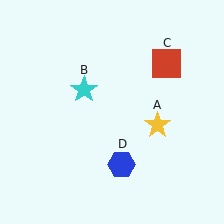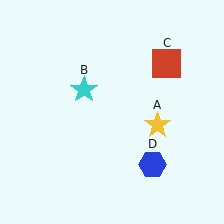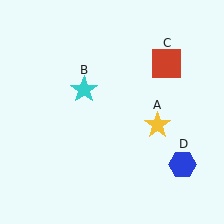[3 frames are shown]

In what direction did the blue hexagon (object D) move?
The blue hexagon (object D) moved right.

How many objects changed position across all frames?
1 object changed position: blue hexagon (object D).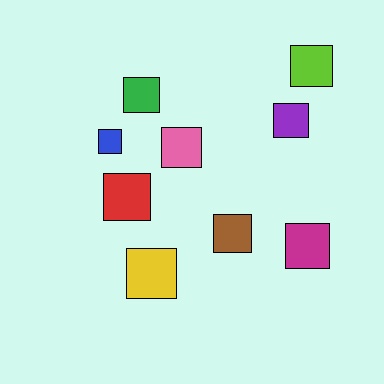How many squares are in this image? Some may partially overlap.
There are 9 squares.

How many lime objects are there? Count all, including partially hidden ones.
There is 1 lime object.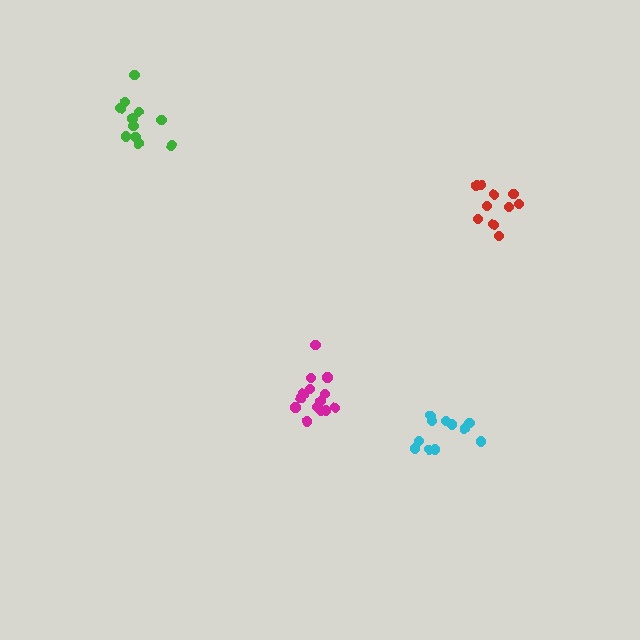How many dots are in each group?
Group 1: 14 dots, Group 2: 11 dots, Group 3: 11 dots, Group 4: 10 dots (46 total).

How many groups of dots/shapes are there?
There are 4 groups.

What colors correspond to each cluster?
The clusters are colored: magenta, cyan, green, red.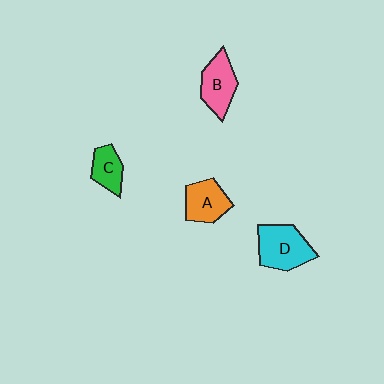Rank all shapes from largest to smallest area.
From largest to smallest: D (cyan), B (pink), A (orange), C (green).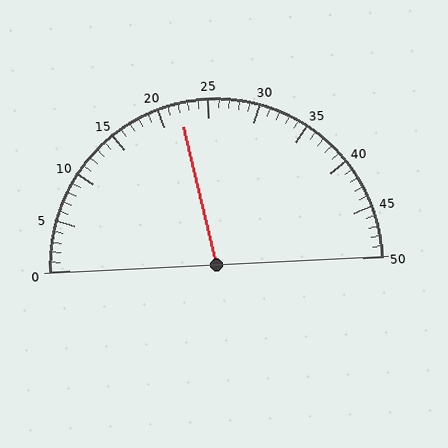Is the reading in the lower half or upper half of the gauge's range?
The reading is in the lower half of the range (0 to 50).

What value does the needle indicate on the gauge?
The needle indicates approximately 22.